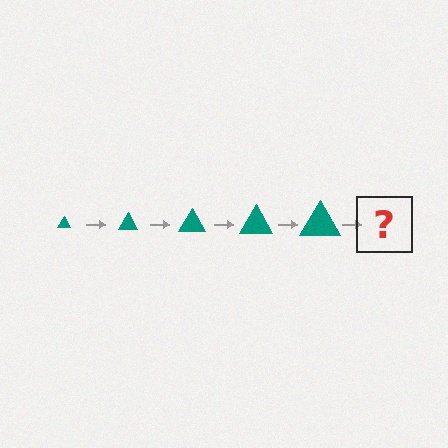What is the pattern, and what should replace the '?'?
The pattern is that the triangle gets progressively larger each step. The '?' should be a teal triangle, larger than the previous one.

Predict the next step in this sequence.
The next step is a teal triangle, larger than the previous one.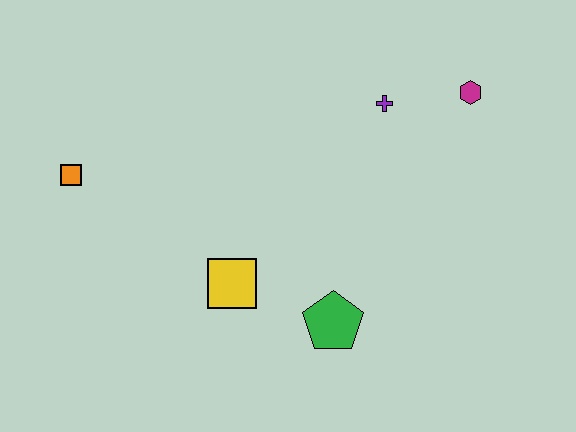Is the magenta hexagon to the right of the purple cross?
Yes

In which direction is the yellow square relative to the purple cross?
The yellow square is below the purple cross.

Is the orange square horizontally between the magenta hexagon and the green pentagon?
No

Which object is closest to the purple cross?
The magenta hexagon is closest to the purple cross.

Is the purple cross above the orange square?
Yes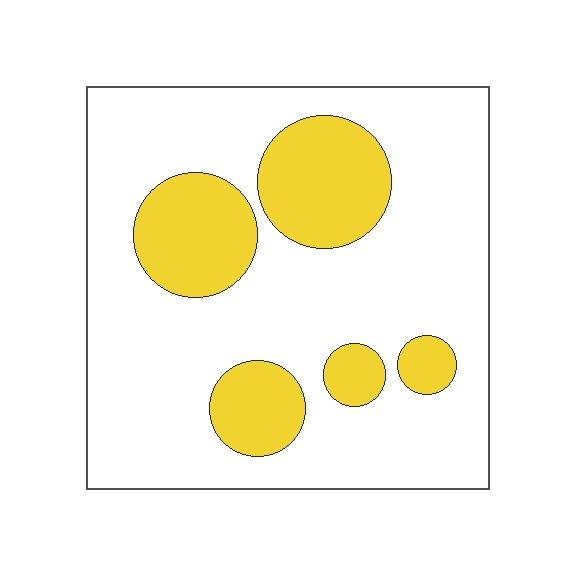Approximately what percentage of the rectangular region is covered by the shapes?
Approximately 25%.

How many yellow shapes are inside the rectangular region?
5.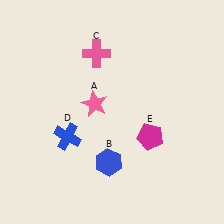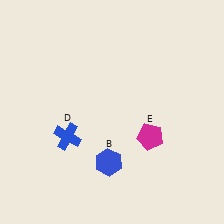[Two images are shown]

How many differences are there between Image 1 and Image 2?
There are 2 differences between the two images.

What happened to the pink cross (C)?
The pink cross (C) was removed in Image 2. It was in the top-left area of Image 1.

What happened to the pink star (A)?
The pink star (A) was removed in Image 2. It was in the top-left area of Image 1.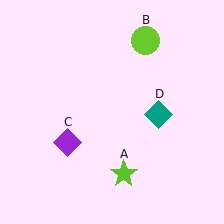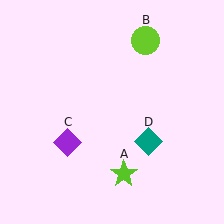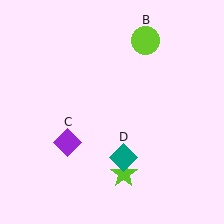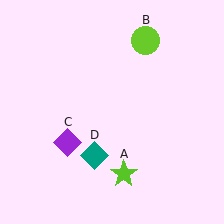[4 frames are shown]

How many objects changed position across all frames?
1 object changed position: teal diamond (object D).